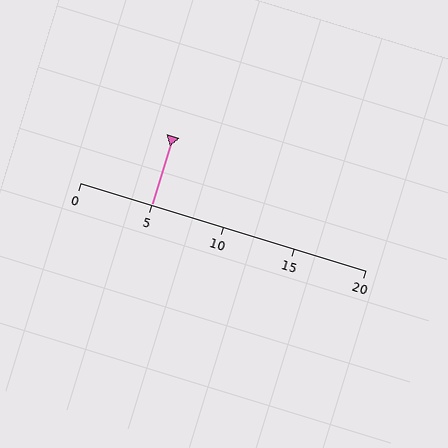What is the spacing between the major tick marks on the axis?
The major ticks are spaced 5 apart.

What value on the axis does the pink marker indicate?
The marker indicates approximately 5.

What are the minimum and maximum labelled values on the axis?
The axis runs from 0 to 20.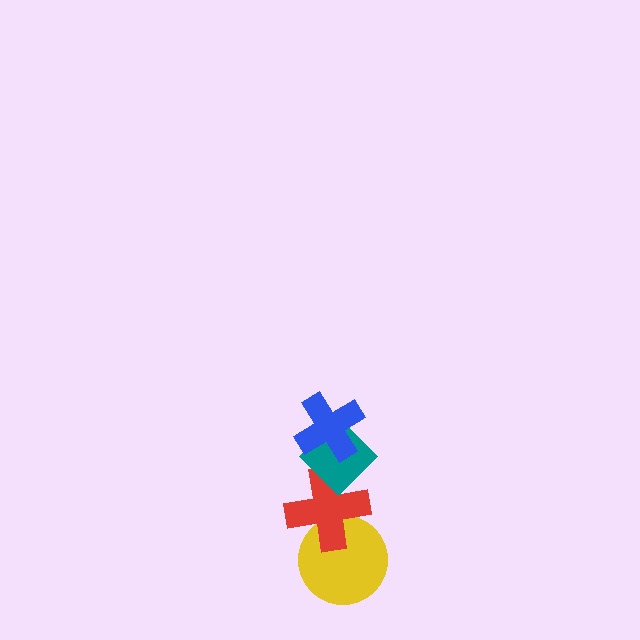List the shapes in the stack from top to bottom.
From top to bottom: the blue cross, the teal diamond, the red cross, the yellow circle.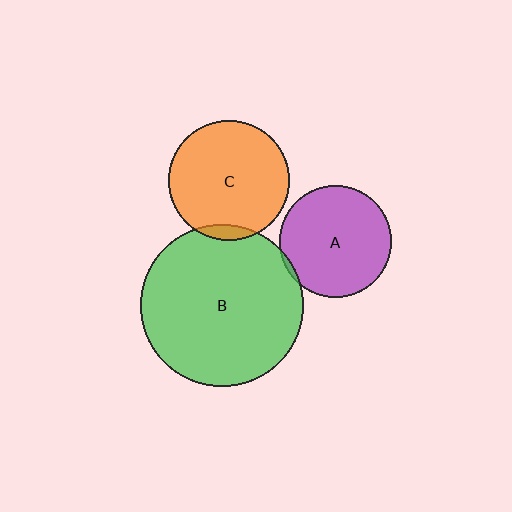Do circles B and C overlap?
Yes.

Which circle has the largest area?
Circle B (green).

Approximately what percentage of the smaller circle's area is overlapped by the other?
Approximately 5%.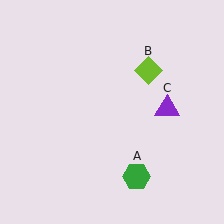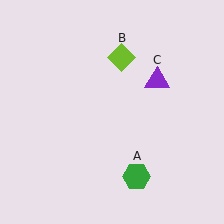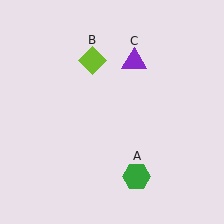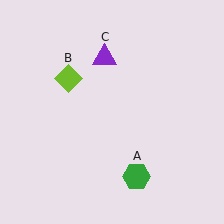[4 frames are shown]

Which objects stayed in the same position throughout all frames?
Green hexagon (object A) remained stationary.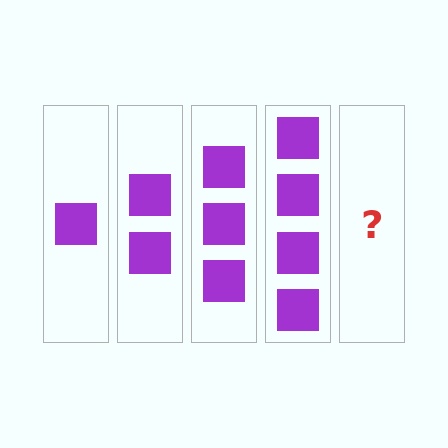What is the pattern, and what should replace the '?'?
The pattern is that each step adds one more square. The '?' should be 5 squares.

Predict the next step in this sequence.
The next step is 5 squares.